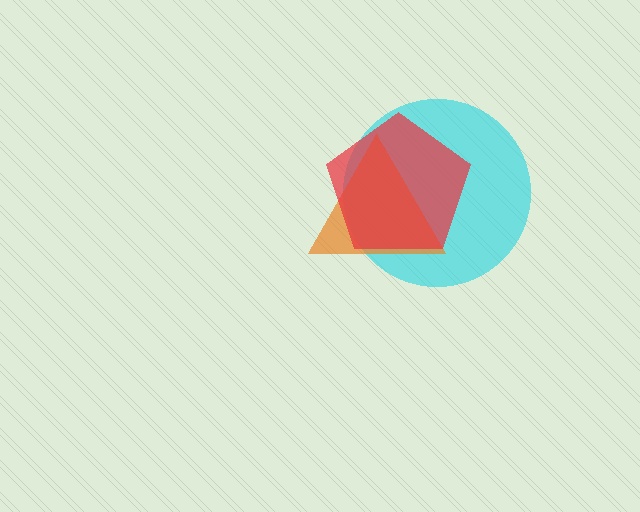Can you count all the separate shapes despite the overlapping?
Yes, there are 3 separate shapes.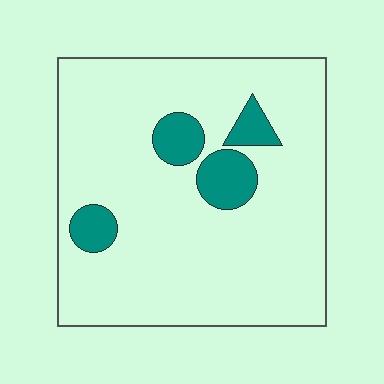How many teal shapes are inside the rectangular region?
4.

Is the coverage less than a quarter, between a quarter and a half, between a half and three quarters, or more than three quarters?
Less than a quarter.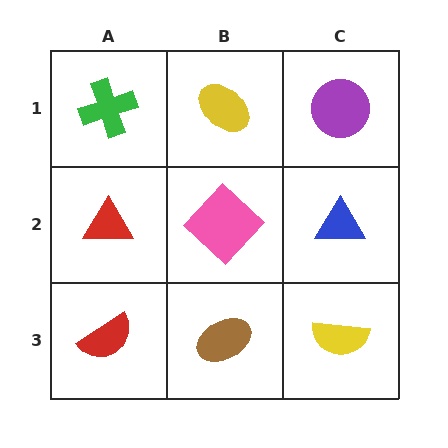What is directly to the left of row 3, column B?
A red semicircle.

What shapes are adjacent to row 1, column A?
A red triangle (row 2, column A), a yellow ellipse (row 1, column B).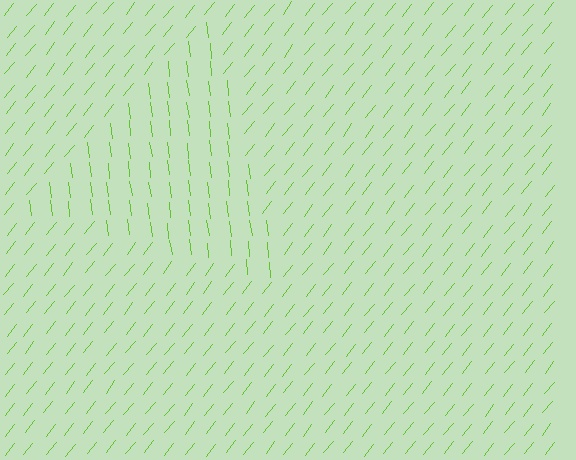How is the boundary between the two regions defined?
The boundary is defined purely by a change in line orientation (approximately 45 degrees difference). All lines are the same color and thickness.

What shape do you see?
I see a triangle.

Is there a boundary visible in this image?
Yes, there is a texture boundary formed by a change in line orientation.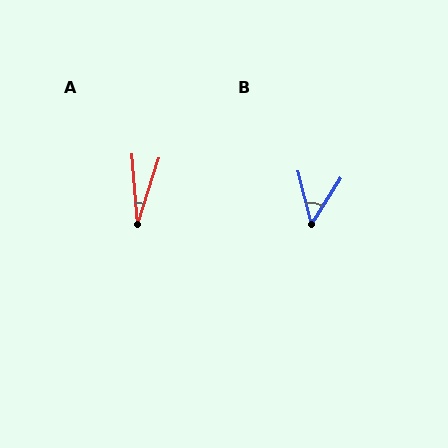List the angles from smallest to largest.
A (22°), B (46°).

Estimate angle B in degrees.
Approximately 46 degrees.